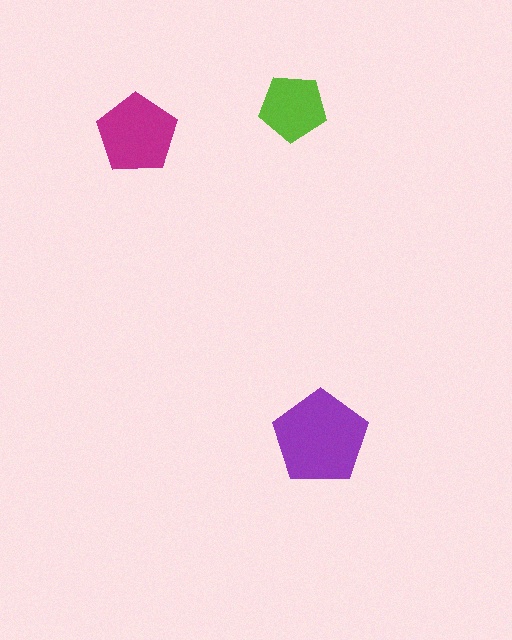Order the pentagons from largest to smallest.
the purple one, the magenta one, the lime one.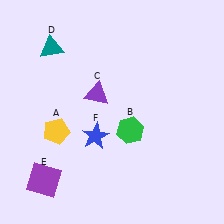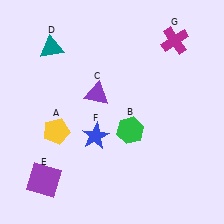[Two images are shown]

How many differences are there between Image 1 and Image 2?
There is 1 difference between the two images.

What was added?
A magenta cross (G) was added in Image 2.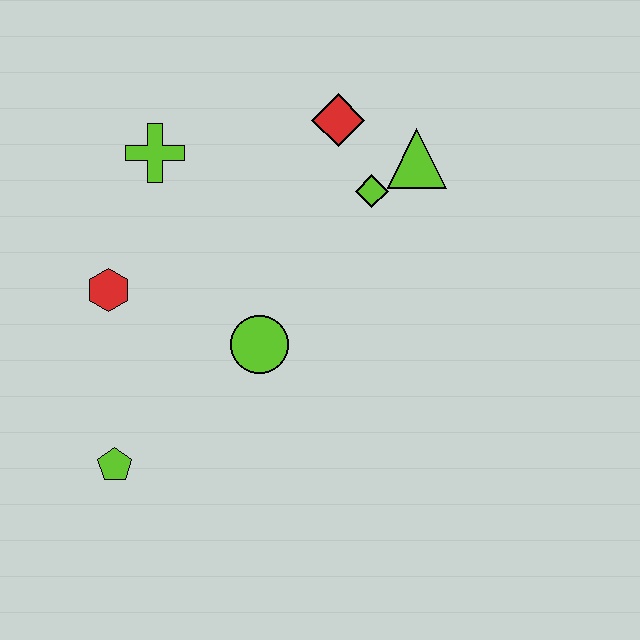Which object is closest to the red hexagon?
The lime cross is closest to the red hexagon.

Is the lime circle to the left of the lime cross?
No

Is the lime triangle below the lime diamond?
No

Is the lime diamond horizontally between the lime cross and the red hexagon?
No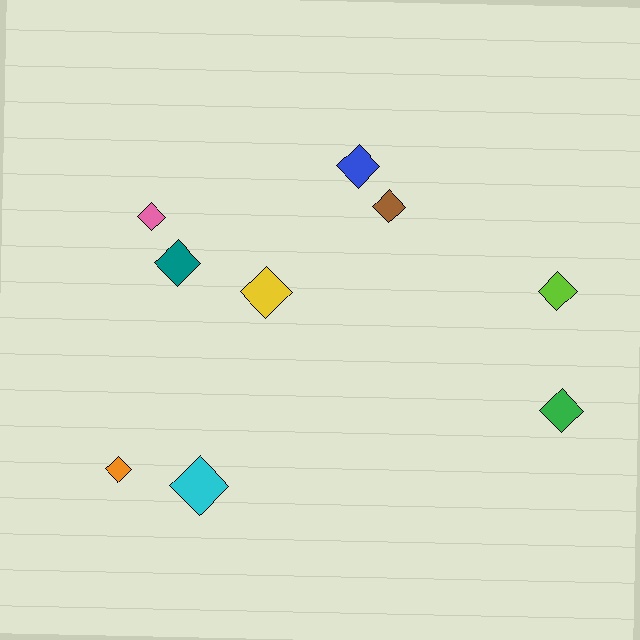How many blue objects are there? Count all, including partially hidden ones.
There is 1 blue object.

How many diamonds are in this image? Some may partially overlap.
There are 9 diamonds.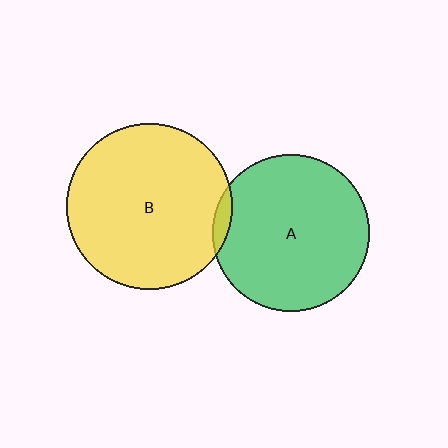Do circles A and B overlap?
Yes.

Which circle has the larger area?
Circle B (yellow).